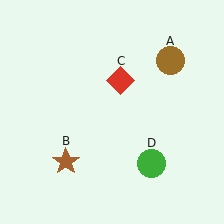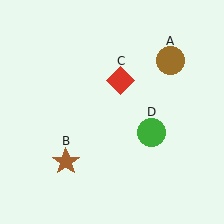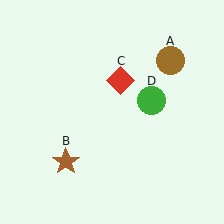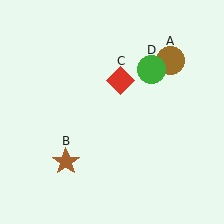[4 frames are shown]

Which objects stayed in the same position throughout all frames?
Brown circle (object A) and brown star (object B) and red diamond (object C) remained stationary.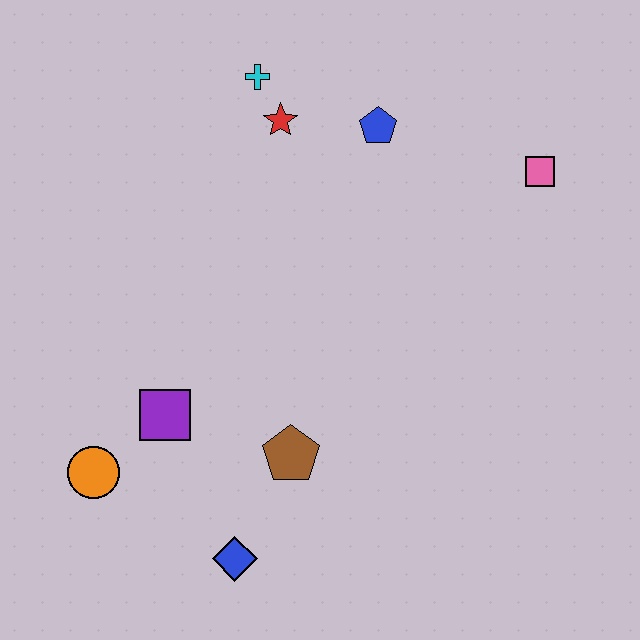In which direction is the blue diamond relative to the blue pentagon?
The blue diamond is below the blue pentagon.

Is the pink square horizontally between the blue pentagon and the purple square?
No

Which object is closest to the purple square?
The orange circle is closest to the purple square.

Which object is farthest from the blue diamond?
The pink square is farthest from the blue diamond.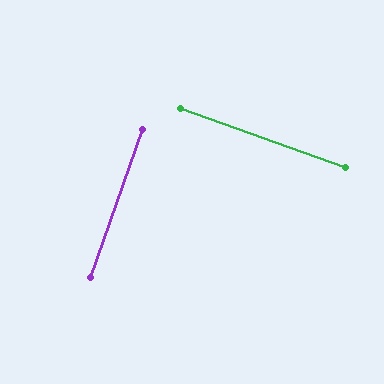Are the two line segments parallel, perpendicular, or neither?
Perpendicular — they meet at approximately 90°.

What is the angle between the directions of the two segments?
Approximately 90 degrees.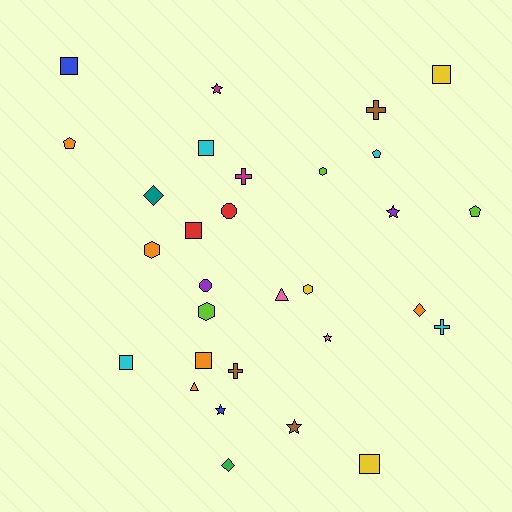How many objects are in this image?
There are 30 objects.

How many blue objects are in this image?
There are 2 blue objects.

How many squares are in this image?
There are 7 squares.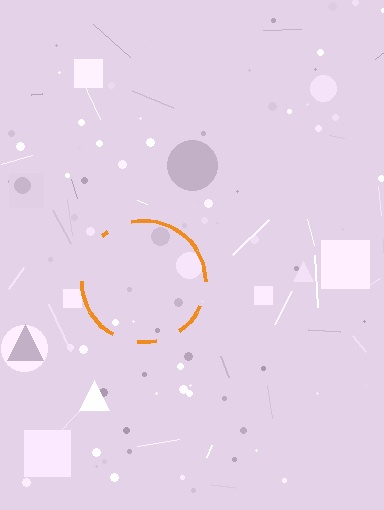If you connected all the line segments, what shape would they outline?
They would outline a circle.